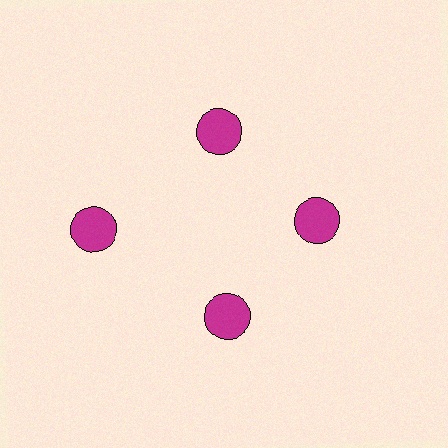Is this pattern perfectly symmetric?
No. The 4 magenta circles are arranged in a ring, but one element near the 9 o'clock position is pushed outward from the center, breaking the 4-fold rotational symmetry.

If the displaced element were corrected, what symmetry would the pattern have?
It would have 4-fold rotational symmetry — the pattern would map onto itself every 90 degrees.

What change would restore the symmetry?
The symmetry would be restored by moving it inward, back onto the ring so that all 4 circles sit at equal angles and equal distance from the center.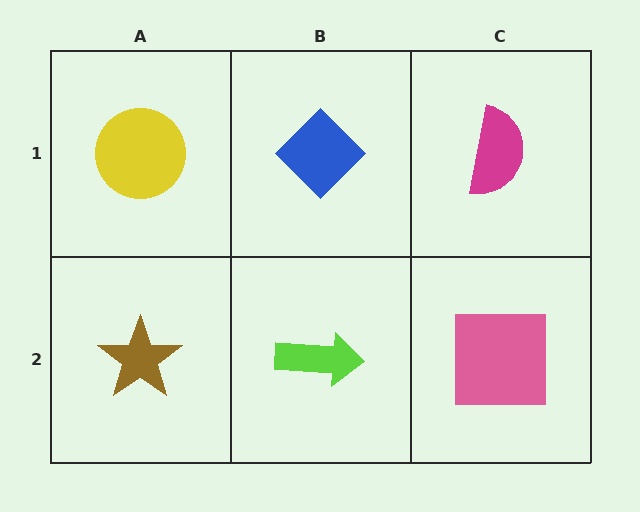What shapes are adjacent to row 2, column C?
A magenta semicircle (row 1, column C), a lime arrow (row 2, column B).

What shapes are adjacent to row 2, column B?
A blue diamond (row 1, column B), a brown star (row 2, column A), a pink square (row 2, column C).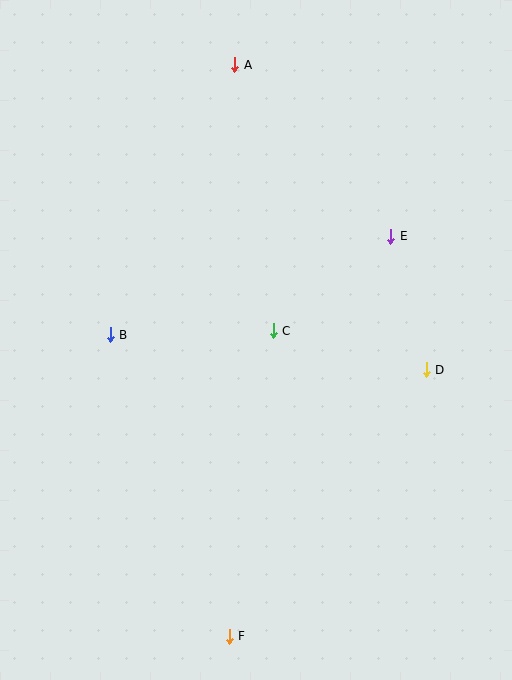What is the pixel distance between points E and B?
The distance between E and B is 297 pixels.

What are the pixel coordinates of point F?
Point F is at (229, 636).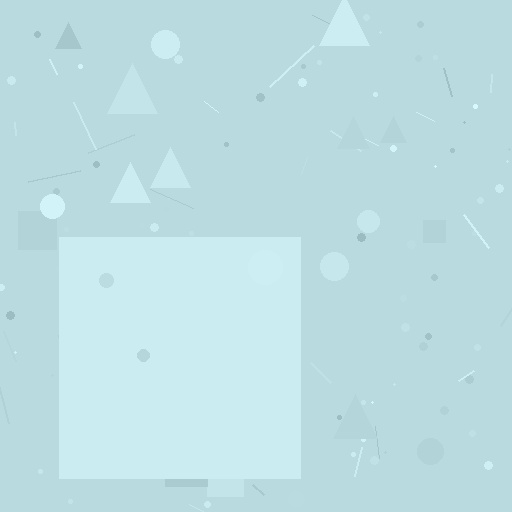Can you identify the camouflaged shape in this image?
The camouflaged shape is a square.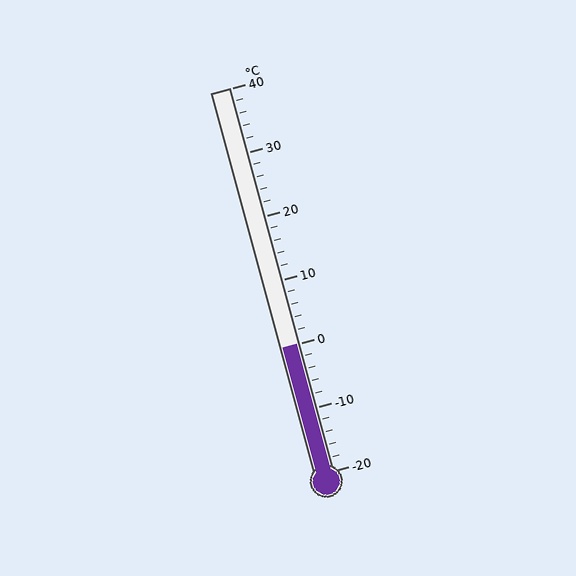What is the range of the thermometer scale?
The thermometer scale ranges from -20°C to 40°C.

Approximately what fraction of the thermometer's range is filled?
The thermometer is filled to approximately 35% of its range.